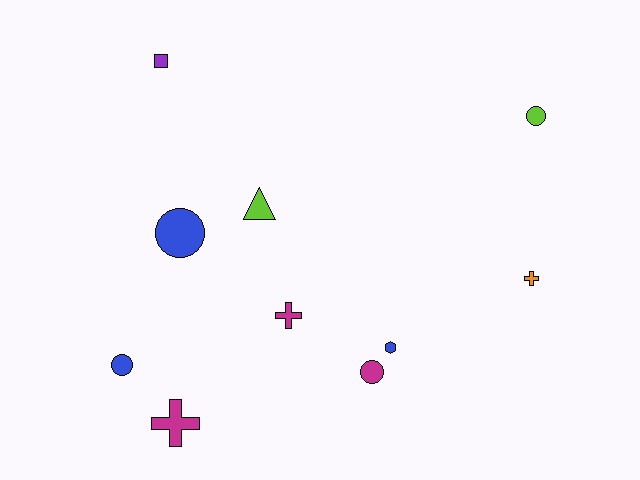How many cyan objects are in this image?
There are no cyan objects.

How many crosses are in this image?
There are 3 crosses.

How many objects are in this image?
There are 10 objects.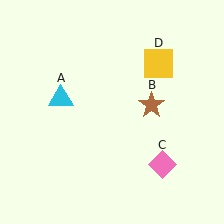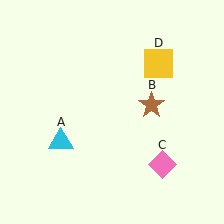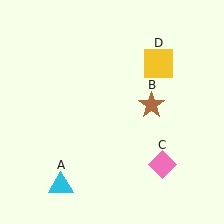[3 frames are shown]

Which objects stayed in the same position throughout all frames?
Brown star (object B) and pink diamond (object C) and yellow square (object D) remained stationary.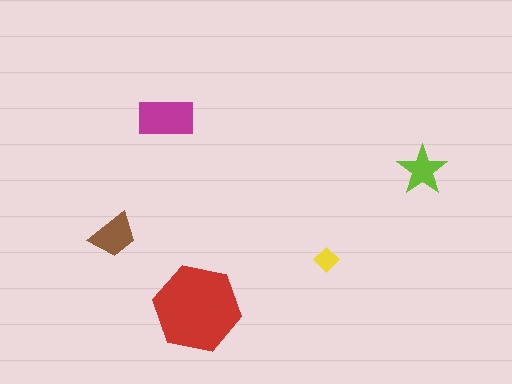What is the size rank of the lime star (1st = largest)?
4th.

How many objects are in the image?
There are 5 objects in the image.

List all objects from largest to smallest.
The red hexagon, the magenta rectangle, the brown trapezoid, the lime star, the yellow diamond.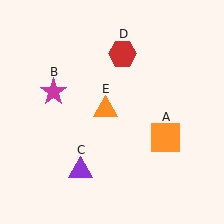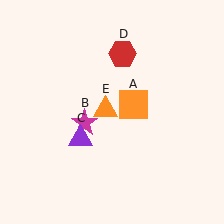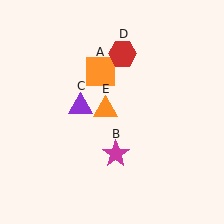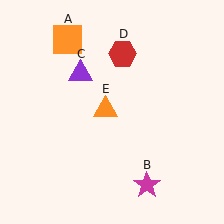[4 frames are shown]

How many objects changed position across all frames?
3 objects changed position: orange square (object A), magenta star (object B), purple triangle (object C).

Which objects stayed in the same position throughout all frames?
Red hexagon (object D) and orange triangle (object E) remained stationary.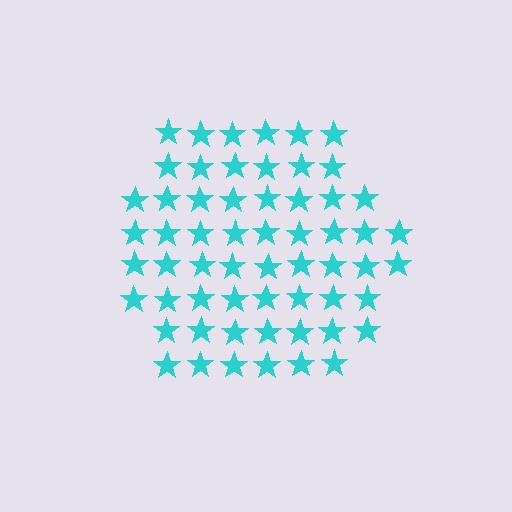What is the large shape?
The large shape is a hexagon.